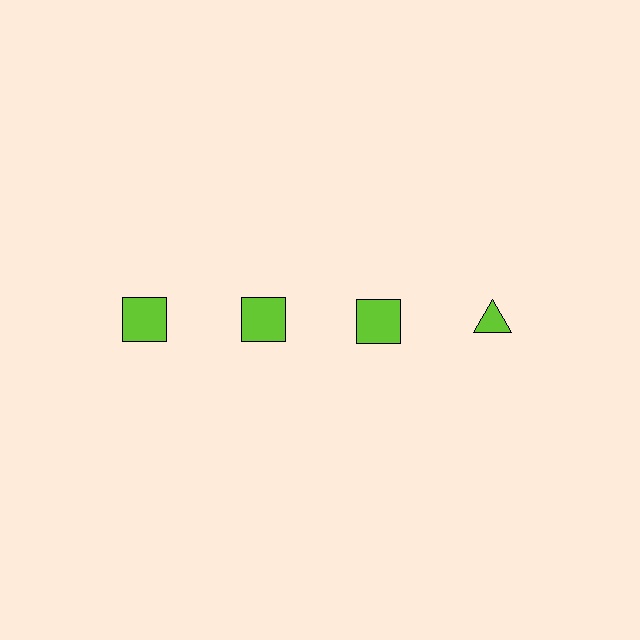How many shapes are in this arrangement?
There are 4 shapes arranged in a grid pattern.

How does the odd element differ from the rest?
It has a different shape: triangle instead of square.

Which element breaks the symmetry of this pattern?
The lime triangle in the top row, second from right column breaks the symmetry. All other shapes are lime squares.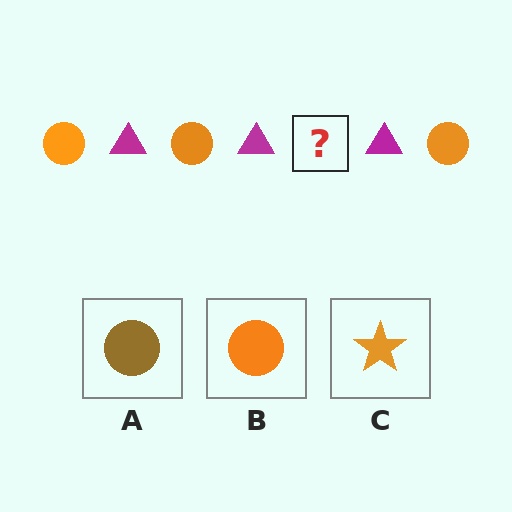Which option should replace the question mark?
Option B.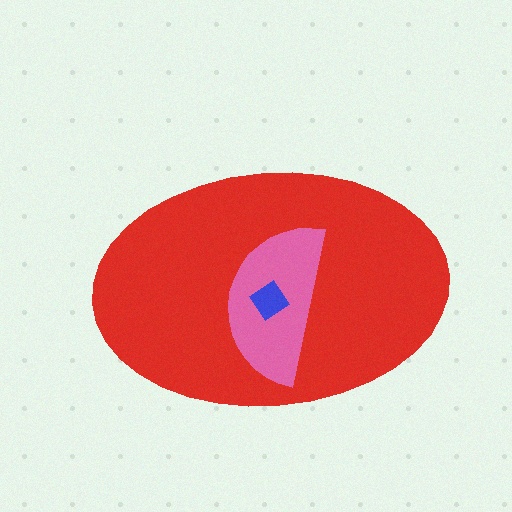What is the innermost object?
The blue diamond.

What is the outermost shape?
The red ellipse.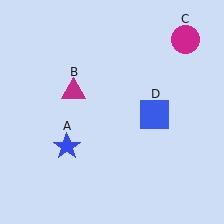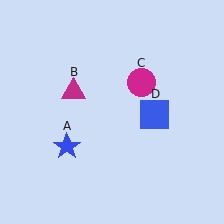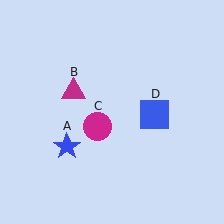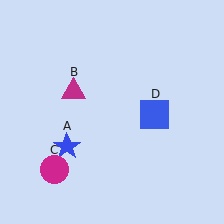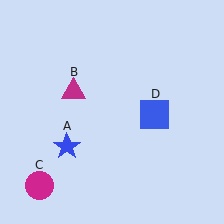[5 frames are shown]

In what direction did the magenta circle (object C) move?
The magenta circle (object C) moved down and to the left.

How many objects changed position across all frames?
1 object changed position: magenta circle (object C).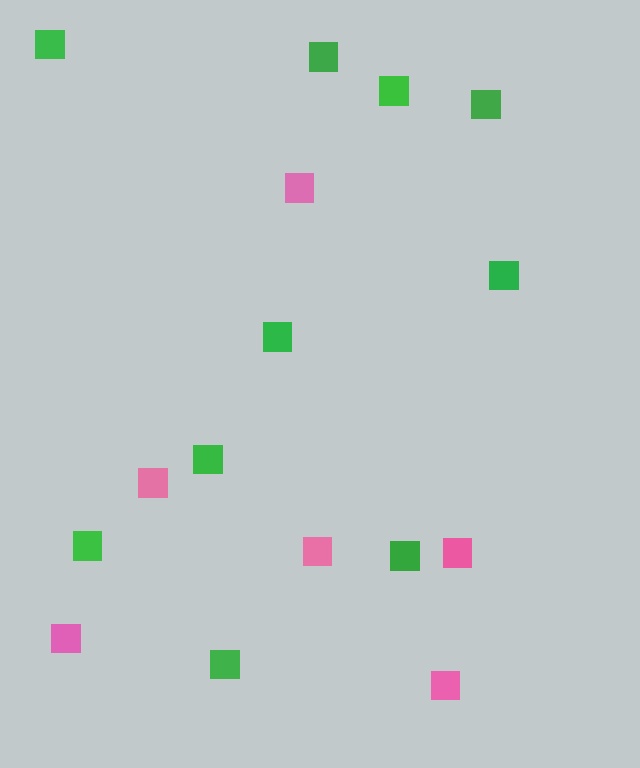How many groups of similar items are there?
There are 2 groups: one group of pink squares (6) and one group of green squares (10).